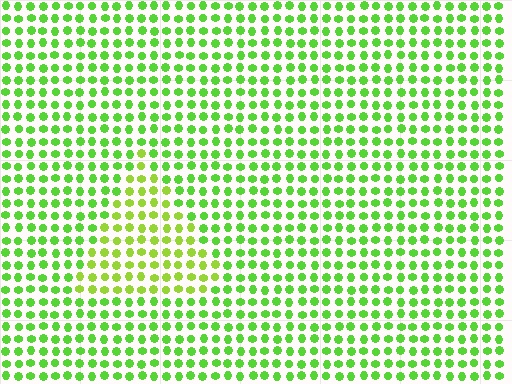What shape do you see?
I see a triangle.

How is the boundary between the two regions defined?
The boundary is defined purely by a slight shift in hue (about 24 degrees). Spacing, size, and orientation are identical on both sides.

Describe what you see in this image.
The image is filled with small lime elements in a uniform arrangement. A triangle-shaped region is visible where the elements are tinted to a slightly different hue, forming a subtle color boundary.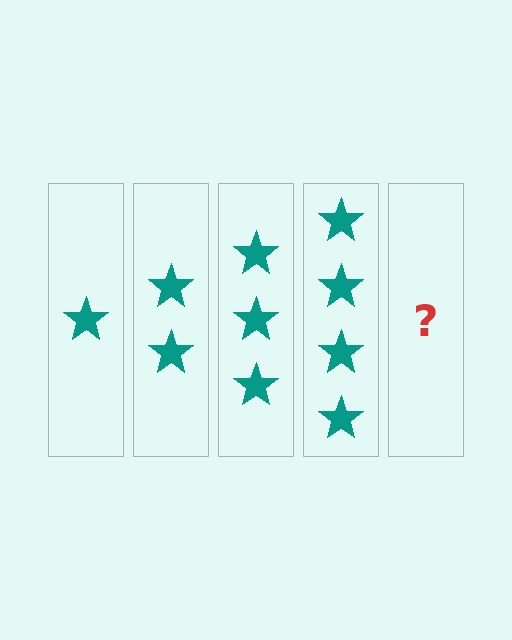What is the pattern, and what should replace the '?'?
The pattern is that each step adds one more star. The '?' should be 5 stars.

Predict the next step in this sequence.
The next step is 5 stars.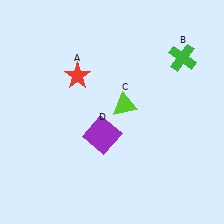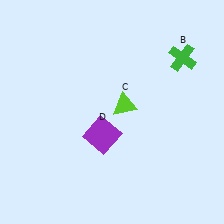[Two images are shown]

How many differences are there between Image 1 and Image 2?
There is 1 difference between the two images.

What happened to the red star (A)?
The red star (A) was removed in Image 2. It was in the top-left area of Image 1.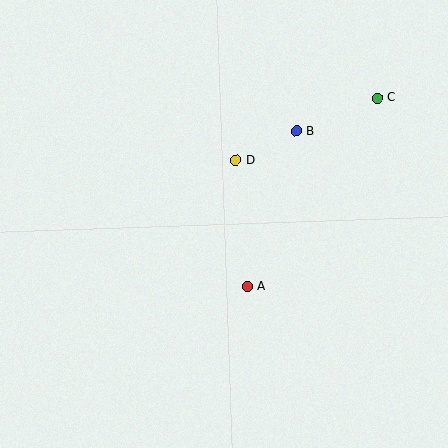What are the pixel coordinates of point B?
Point B is at (296, 131).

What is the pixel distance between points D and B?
The distance between D and B is 67 pixels.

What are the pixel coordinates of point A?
Point A is at (247, 286).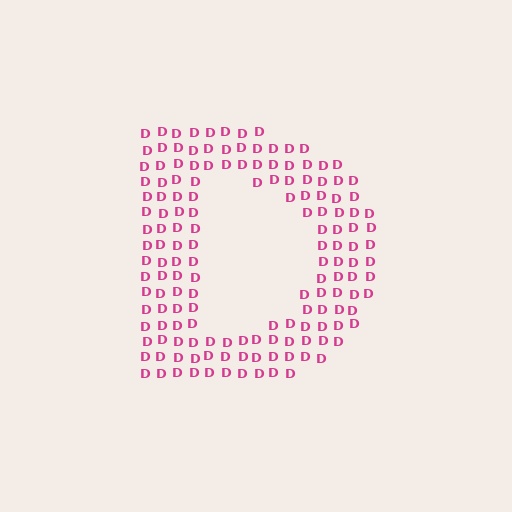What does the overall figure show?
The overall figure shows the letter D.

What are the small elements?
The small elements are letter D's.